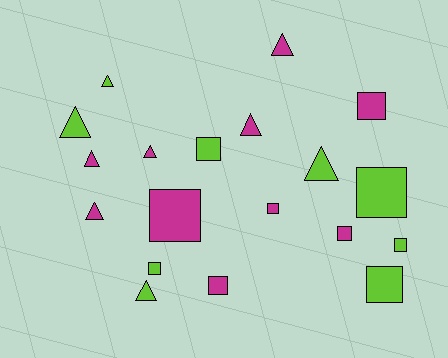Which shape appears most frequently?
Square, with 10 objects.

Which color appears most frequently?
Magenta, with 10 objects.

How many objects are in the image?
There are 19 objects.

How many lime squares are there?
There are 5 lime squares.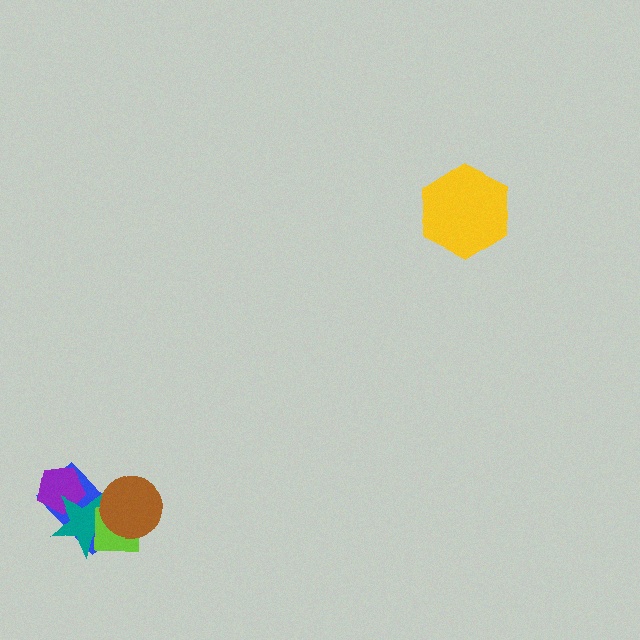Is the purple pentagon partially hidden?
Yes, it is partially covered by another shape.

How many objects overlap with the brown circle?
3 objects overlap with the brown circle.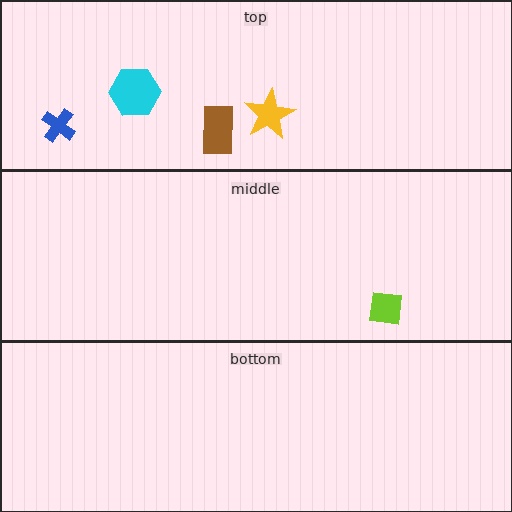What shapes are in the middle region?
The lime square.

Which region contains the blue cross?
The top region.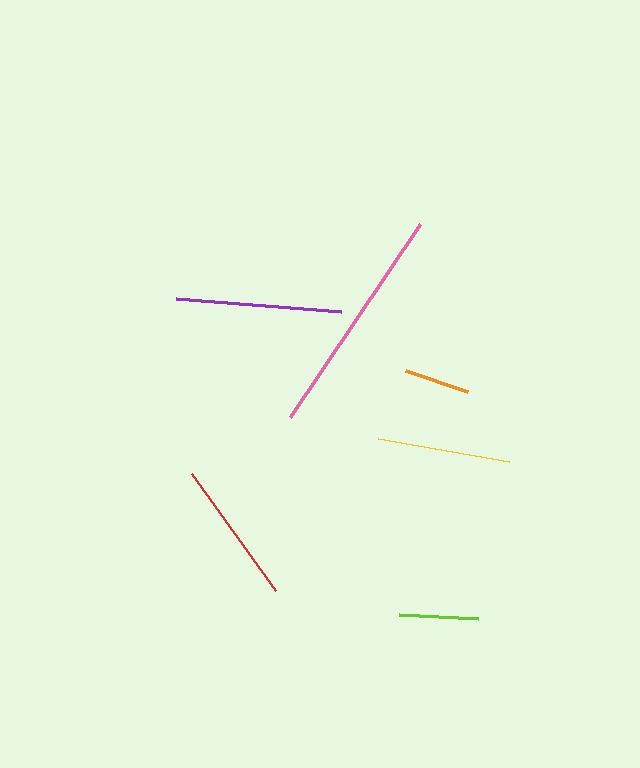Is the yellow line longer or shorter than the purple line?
The purple line is longer than the yellow line.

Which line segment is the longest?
The pink line is the longest at approximately 233 pixels.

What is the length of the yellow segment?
The yellow segment is approximately 133 pixels long.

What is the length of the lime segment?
The lime segment is approximately 79 pixels long.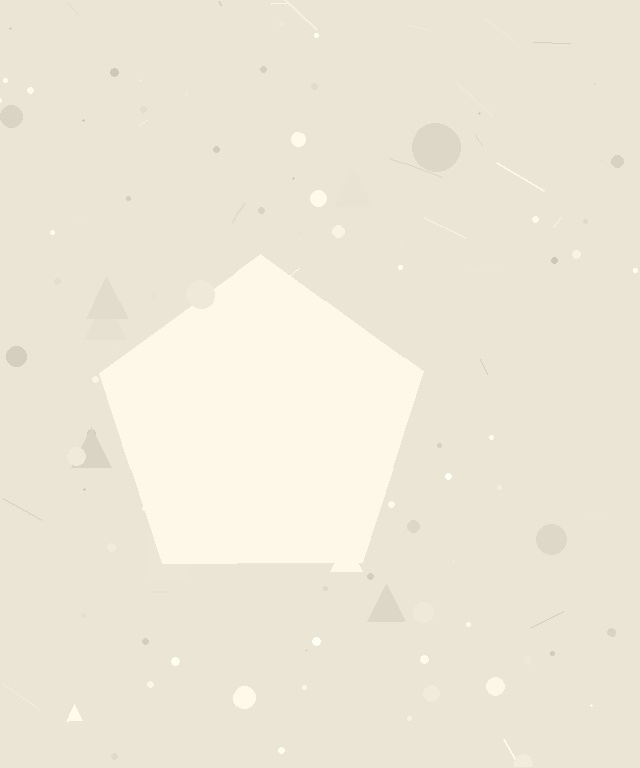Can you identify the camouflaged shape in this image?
The camouflaged shape is a pentagon.